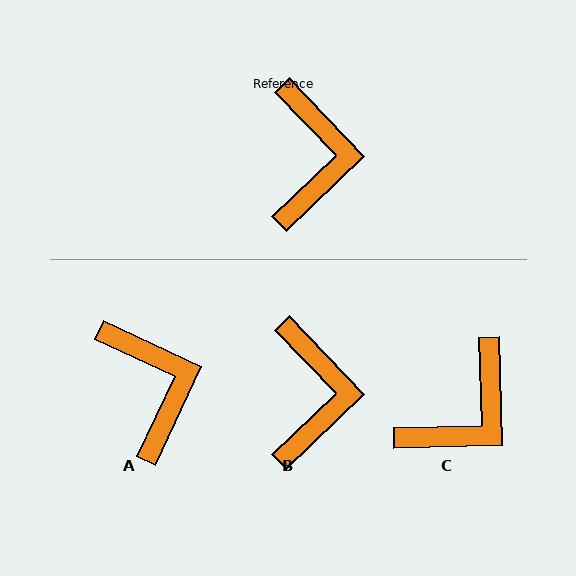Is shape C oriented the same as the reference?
No, it is off by about 42 degrees.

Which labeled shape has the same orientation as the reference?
B.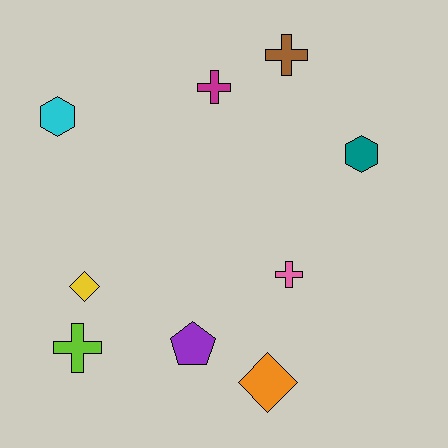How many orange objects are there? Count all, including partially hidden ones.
There is 1 orange object.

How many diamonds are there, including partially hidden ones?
There are 2 diamonds.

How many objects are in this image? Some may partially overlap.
There are 9 objects.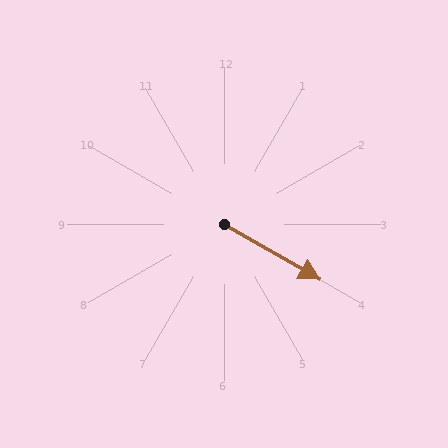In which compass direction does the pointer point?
Southeast.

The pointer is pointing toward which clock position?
Roughly 4 o'clock.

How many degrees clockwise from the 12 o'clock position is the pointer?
Approximately 120 degrees.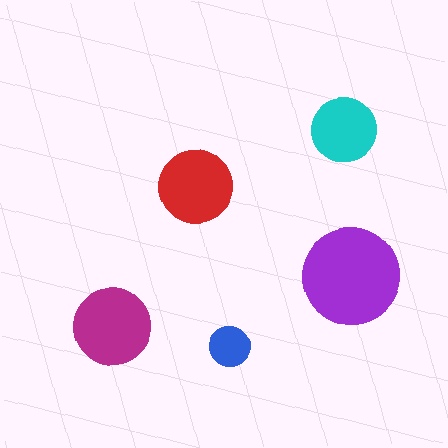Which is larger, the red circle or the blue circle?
The red one.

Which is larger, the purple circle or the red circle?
The purple one.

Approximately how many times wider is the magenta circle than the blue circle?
About 2 times wider.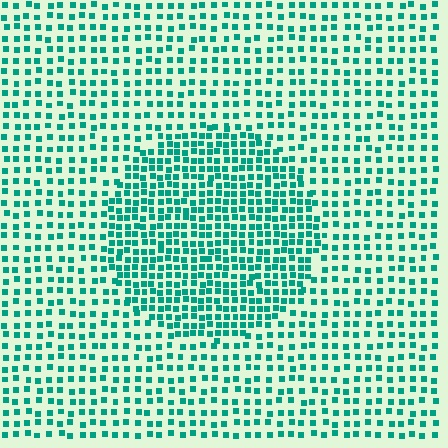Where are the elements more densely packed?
The elements are more densely packed inside the circle boundary.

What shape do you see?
I see a circle.